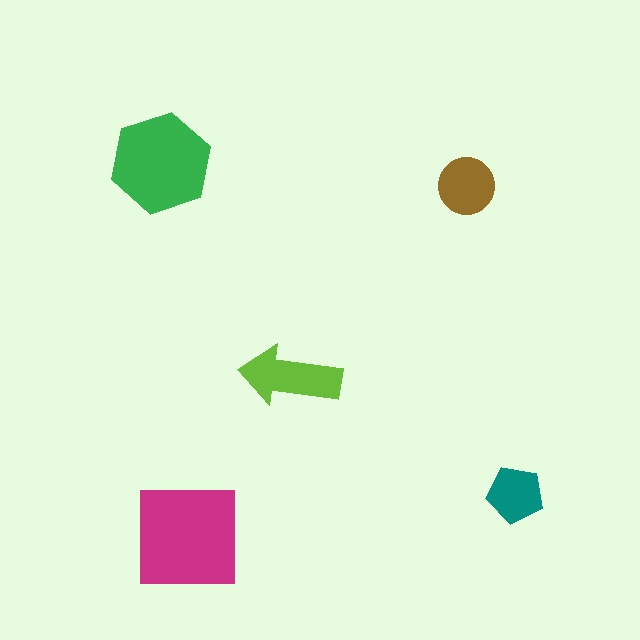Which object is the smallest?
The teal pentagon.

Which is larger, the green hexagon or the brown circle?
The green hexagon.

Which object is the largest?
The magenta square.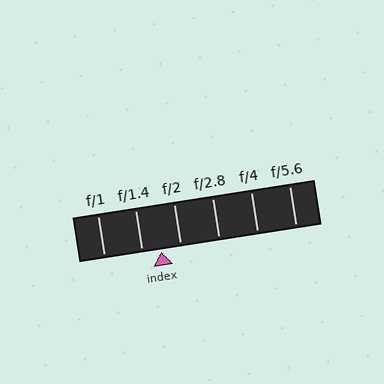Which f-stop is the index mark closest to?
The index mark is closest to f/1.4.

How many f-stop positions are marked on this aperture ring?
There are 6 f-stop positions marked.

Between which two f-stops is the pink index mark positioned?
The index mark is between f/1.4 and f/2.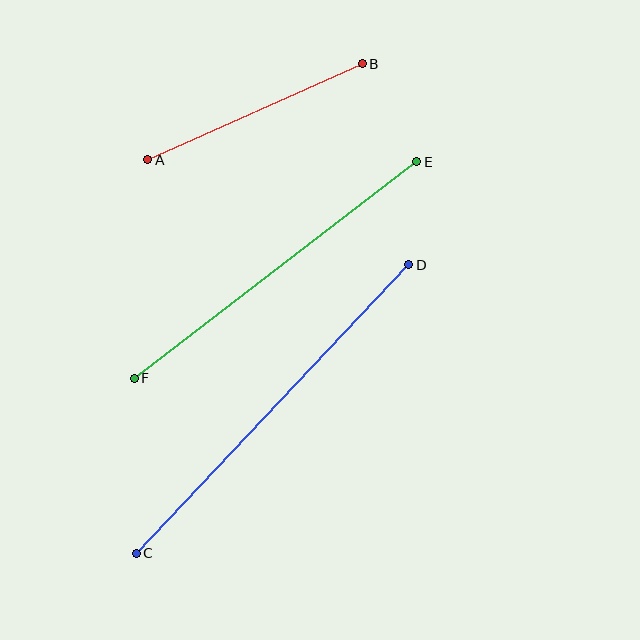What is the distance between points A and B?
The distance is approximately 235 pixels.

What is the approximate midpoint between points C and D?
The midpoint is at approximately (272, 409) pixels.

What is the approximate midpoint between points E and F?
The midpoint is at approximately (275, 270) pixels.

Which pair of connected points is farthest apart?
Points C and D are farthest apart.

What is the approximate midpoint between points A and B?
The midpoint is at approximately (255, 112) pixels.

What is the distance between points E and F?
The distance is approximately 356 pixels.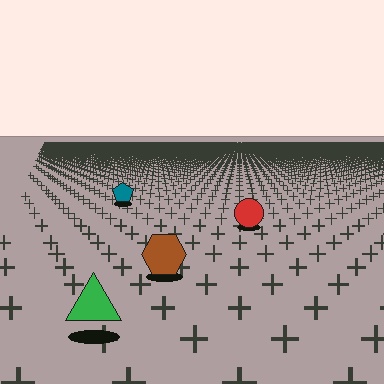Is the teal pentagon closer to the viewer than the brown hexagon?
No. The brown hexagon is closer — you can tell from the texture gradient: the ground texture is coarser near it.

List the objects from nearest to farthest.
From nearest to farthest: the green triangle, the brown hexagon, the red circle, the teal pentagon.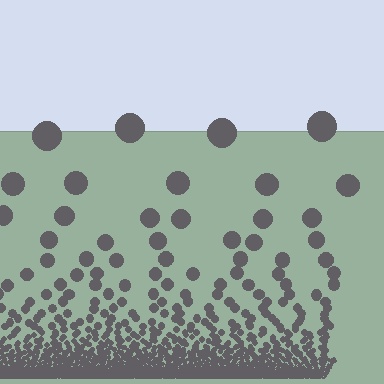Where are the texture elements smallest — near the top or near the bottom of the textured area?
Near the bottom.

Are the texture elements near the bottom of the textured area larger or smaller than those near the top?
Smaller. The gradient is inverted — elements near the bottom are smaller and denser.